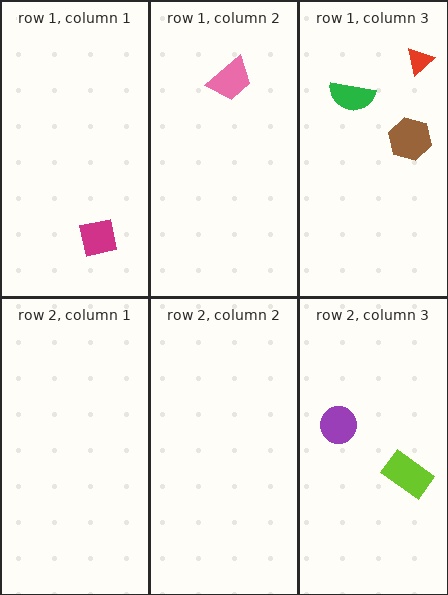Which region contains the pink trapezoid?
The row 1, column 2 region.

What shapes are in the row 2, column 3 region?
The lime rectangle, the purple circle.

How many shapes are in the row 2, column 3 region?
2.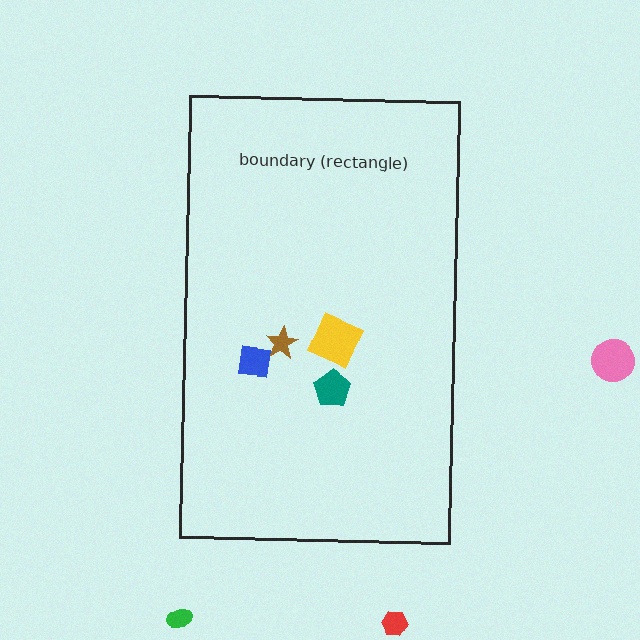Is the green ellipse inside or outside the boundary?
Outside.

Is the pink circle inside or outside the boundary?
Outside.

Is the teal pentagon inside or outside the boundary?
Inside.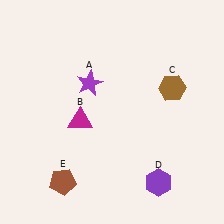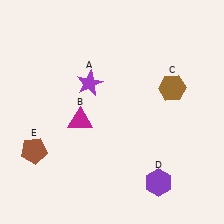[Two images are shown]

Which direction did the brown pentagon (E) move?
The brown pentagon (E) moved up.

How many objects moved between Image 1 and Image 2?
1 object moved between the two images.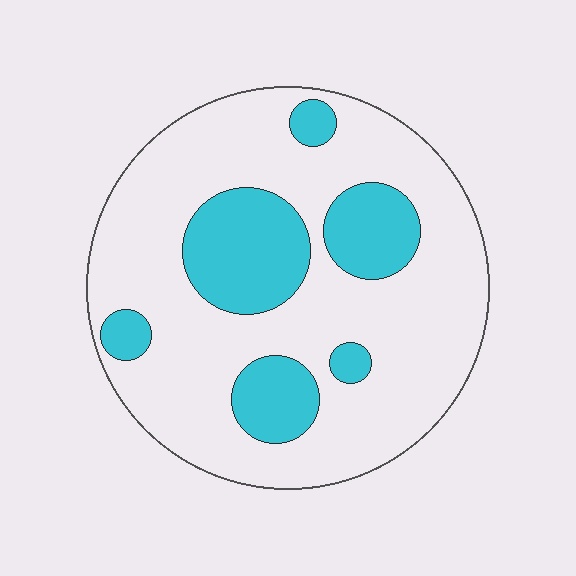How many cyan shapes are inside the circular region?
6.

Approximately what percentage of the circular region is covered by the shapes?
Approximately 25%.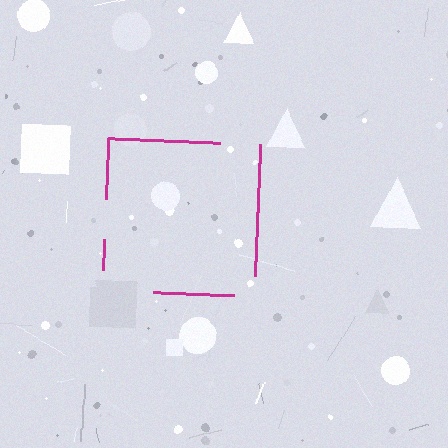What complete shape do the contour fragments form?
The contour fragments form a square.